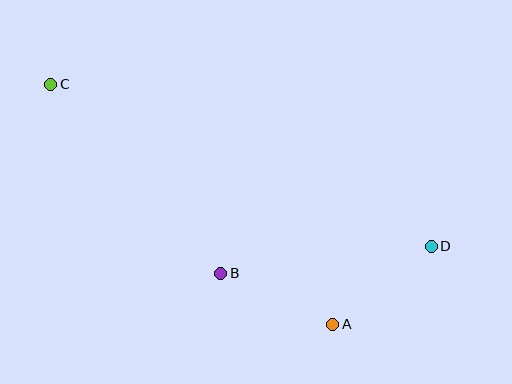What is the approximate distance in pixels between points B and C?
The distance between B and C is approximately 254 pixels.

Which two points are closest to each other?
Points A and B are closest to each other.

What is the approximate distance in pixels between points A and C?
The distance between A and C is approximately 370 pixels.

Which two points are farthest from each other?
Points C and D are farthest from each other.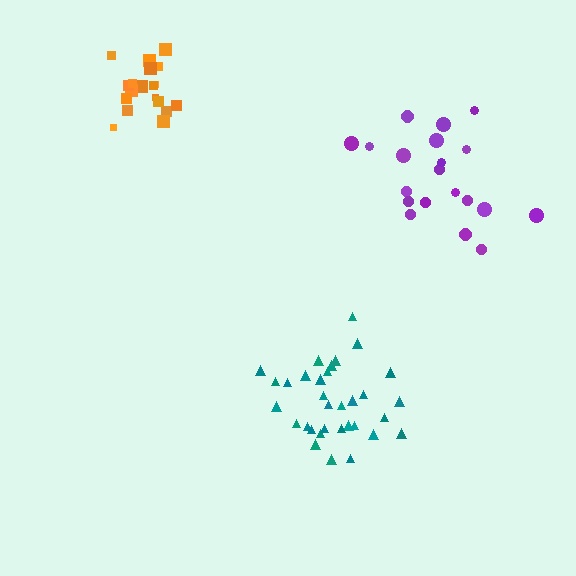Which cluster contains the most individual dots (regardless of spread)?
Teal (33).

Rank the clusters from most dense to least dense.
orange, teal, purple.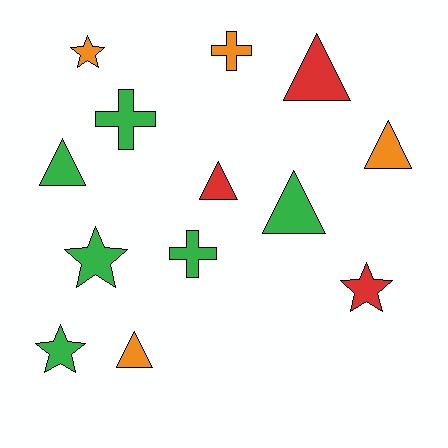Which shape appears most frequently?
Triangle, with 6 objects.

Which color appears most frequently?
Green, with 6 objects.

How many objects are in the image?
There are 13 objects.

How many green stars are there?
There are 2 green stars.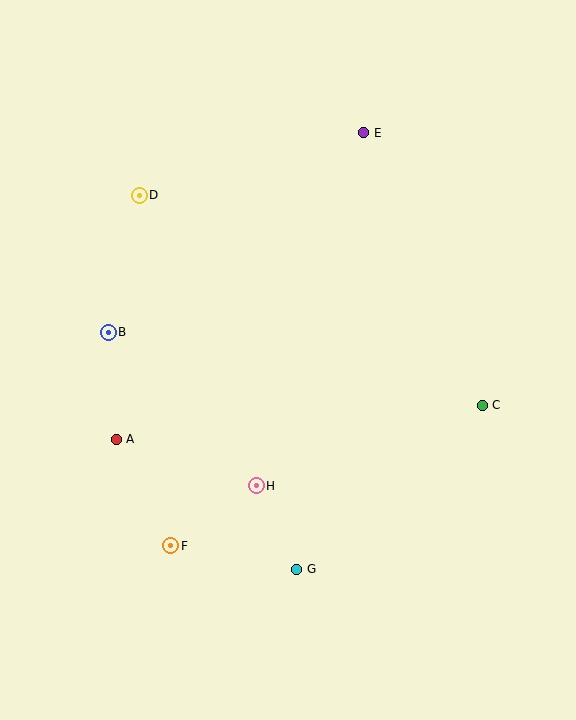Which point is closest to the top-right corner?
Point E is closest to the top-right corner.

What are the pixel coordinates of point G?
Point G is at (297, 569).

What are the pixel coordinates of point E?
Point E is at (364, 133).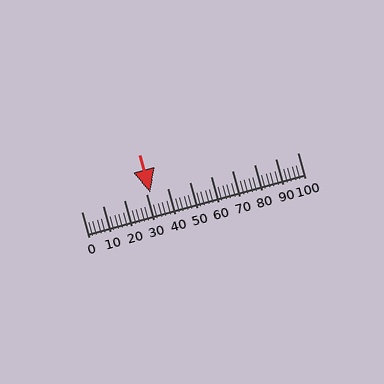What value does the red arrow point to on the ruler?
The red arrow points to approximately 32.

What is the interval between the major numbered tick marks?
The major tick marks are spaced 10 units apart.